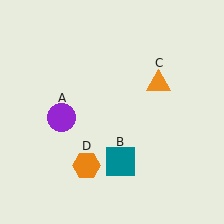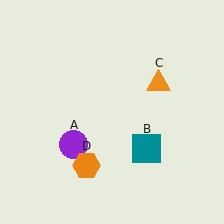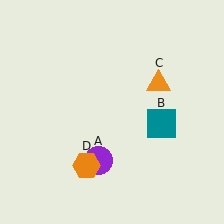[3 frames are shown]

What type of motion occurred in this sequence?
The purple circle (object A), teal square (object B) rotated counterclockwise around the center of the scene.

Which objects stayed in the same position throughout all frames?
Orange triangle (object C) and orange hexagon (object D) remained stationary.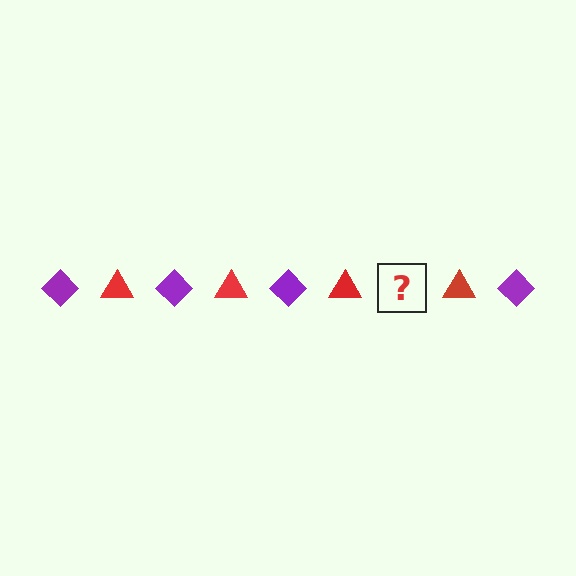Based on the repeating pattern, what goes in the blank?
The blank should be a purple diamond.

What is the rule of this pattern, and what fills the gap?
The rule is that the pattern alternates between purple diamond and red triangle. The gap should be filled with a purple diamond.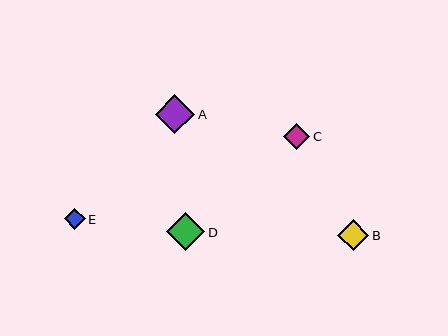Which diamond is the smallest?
Diamond E is the smallest with a size of approximately 21 pixels.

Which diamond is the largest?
Diamond A is the largest with a size of approximately 39 pixels.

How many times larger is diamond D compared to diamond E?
Diamond D is approximately 1.8 times the size of diamond E.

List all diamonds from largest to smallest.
From largest to smallest: A, D, B, C, E.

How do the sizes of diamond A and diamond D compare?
Diamond A and diamond D are approximately the same size.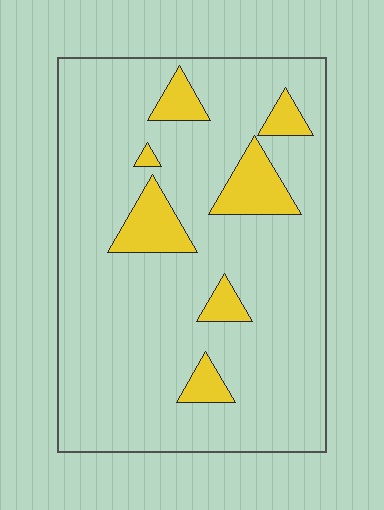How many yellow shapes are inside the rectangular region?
7.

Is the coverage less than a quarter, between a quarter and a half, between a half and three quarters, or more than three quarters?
Less than a quarter.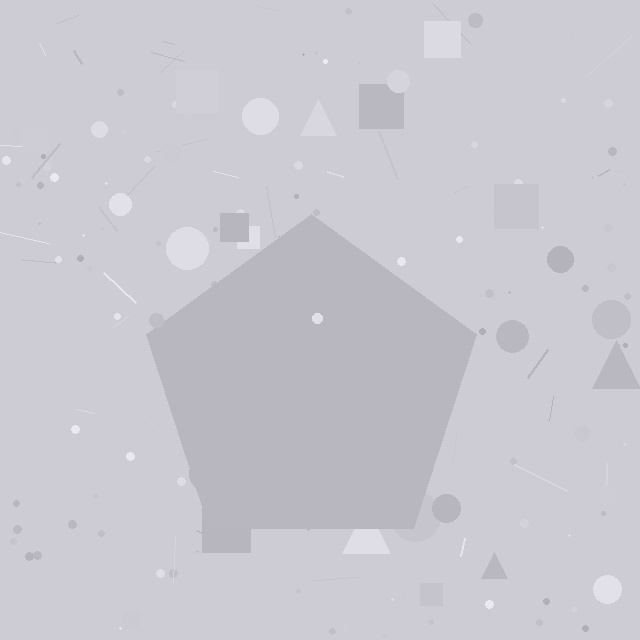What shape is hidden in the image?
A pentagon is hidden in the image.